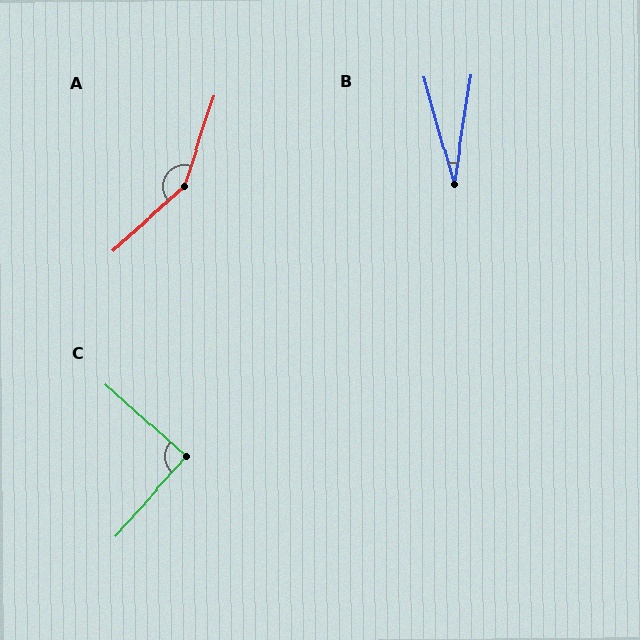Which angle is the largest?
A, at approximately 150 degrees.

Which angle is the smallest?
B, at approximately 24 degrees.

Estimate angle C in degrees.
Approximately 90 degrees.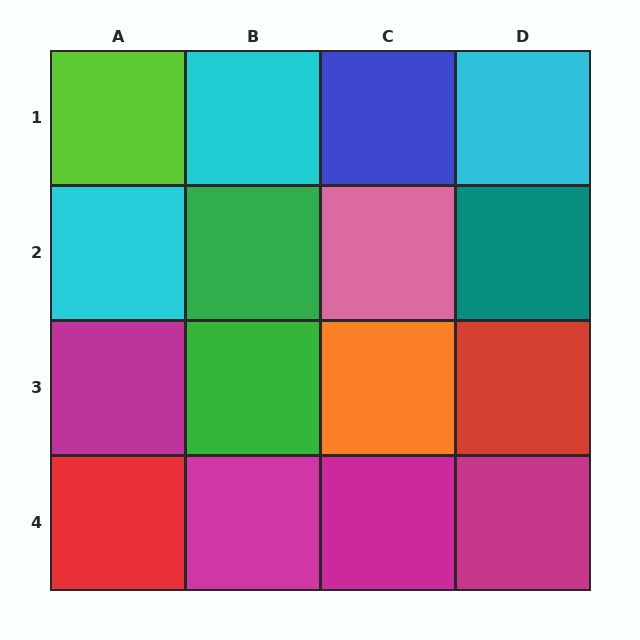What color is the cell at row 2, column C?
Pink.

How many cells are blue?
1 cell is blue.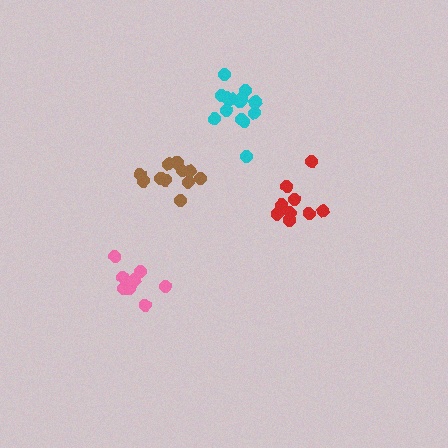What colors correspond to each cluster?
The clusters are colored: pink, red, cyan, brown.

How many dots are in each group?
Group 1: 9 dots, Group 2: 9 dots, Group 3: 15 dots, Group 4: 11 dots (44 total).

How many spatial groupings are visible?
There are 4 spatial groupings.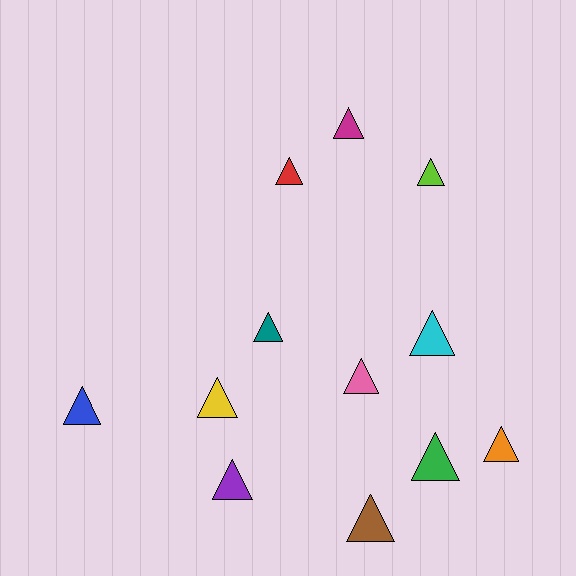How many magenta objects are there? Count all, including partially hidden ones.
There is 1 magenta object.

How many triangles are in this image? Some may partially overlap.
There are 12 triangles.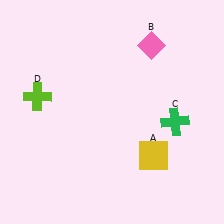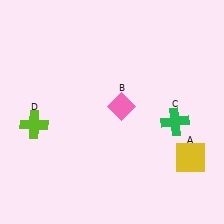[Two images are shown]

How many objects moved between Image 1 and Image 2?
3 objects moved between the two images.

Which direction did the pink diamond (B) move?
The pink diamond (B) moved down.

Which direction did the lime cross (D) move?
The lime cross (D) moved down.